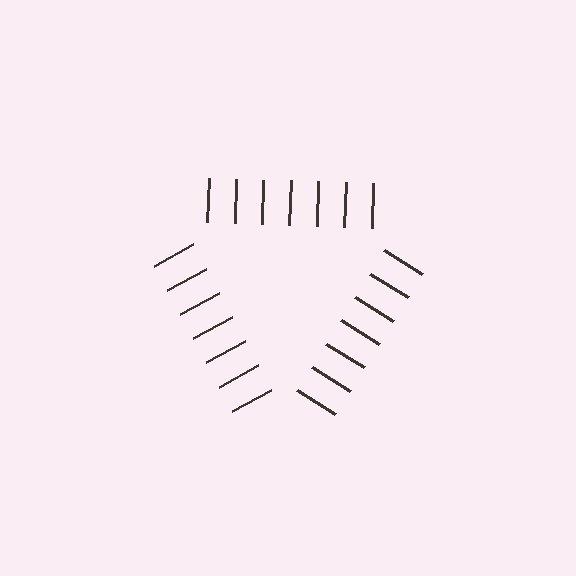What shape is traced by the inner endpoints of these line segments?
An illusory triangle — the line segments terminate on its edges but no continuous stroke is drawn.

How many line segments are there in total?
21 — 7 along each of the 3 edges.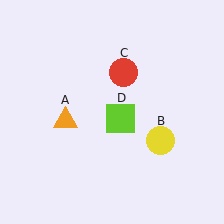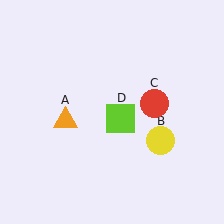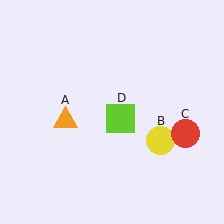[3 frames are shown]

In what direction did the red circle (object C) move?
The red circle (object C) moved down and to the right.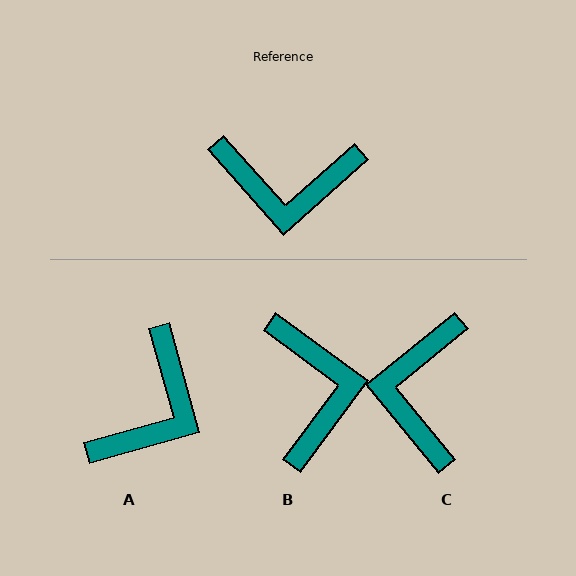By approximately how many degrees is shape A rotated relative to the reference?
Approximately 64 degrees counter-clockwise.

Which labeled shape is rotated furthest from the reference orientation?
B, about 102 degrees away.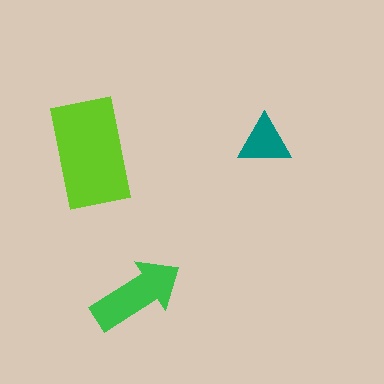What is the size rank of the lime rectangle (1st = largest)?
1st.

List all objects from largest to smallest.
The lime rectangle, the green arrow, the teal triangle.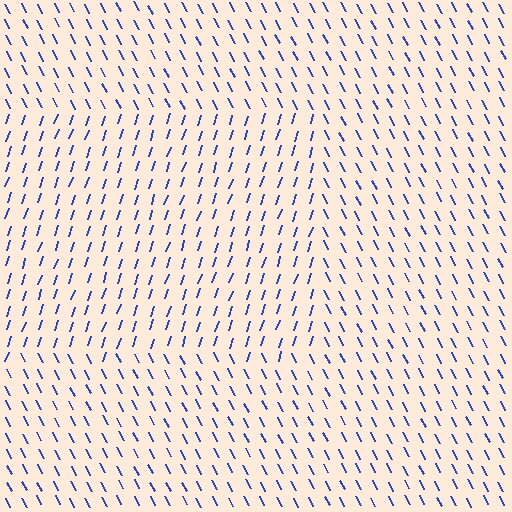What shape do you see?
I see a rectangle.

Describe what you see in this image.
The image is filled with small blue line segments. A rectangle region in the image has lines oriented differently from the surrounding lines, creating a visible texture boundary.